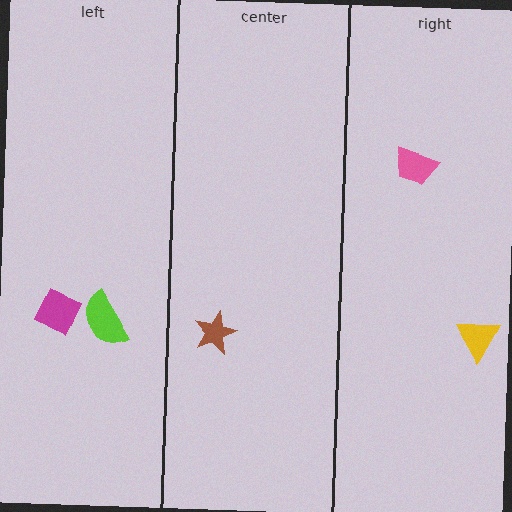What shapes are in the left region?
The lime semicircle, the magenta diamond.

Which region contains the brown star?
The center region.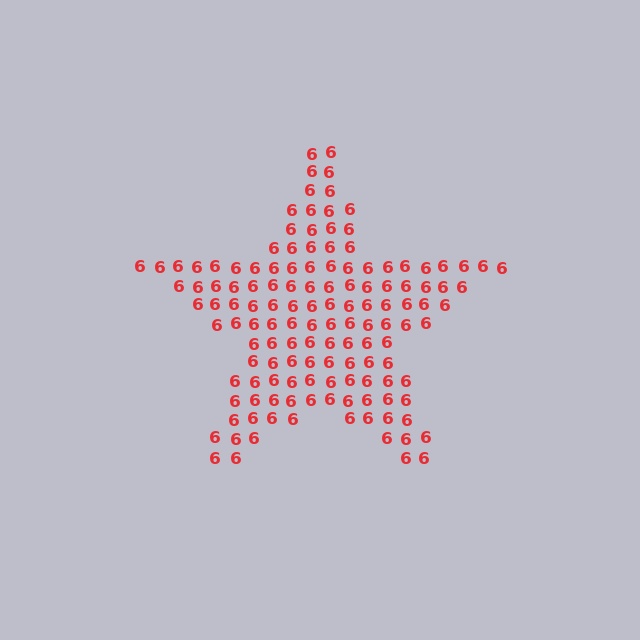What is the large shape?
The large shape is a star.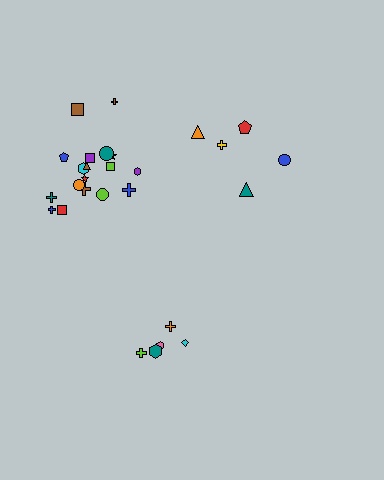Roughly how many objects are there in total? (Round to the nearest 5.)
Roughly 30 objects in total.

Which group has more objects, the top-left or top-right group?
The top-left group.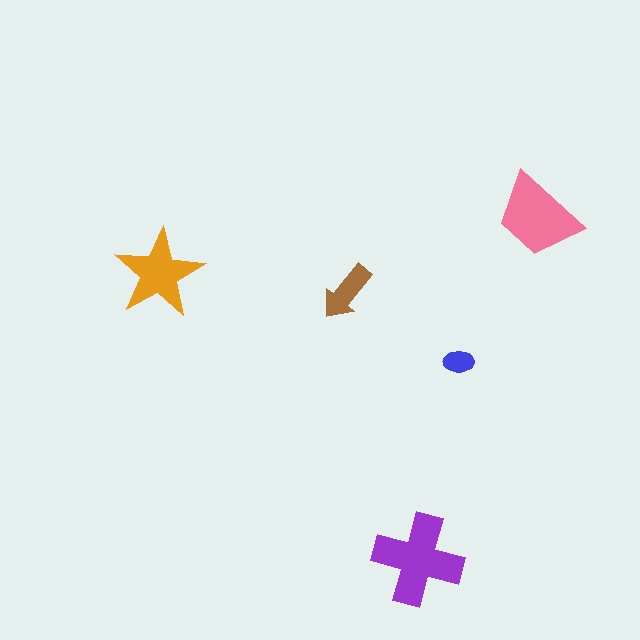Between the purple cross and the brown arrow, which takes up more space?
The purple cross.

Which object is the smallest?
The blue ellipse.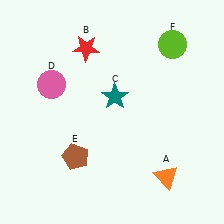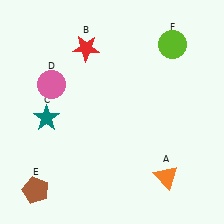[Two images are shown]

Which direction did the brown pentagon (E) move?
The brown pentagon (E) moved left.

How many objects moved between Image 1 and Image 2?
2 objects moved between the two images.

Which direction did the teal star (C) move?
The teal star (C) moved left.